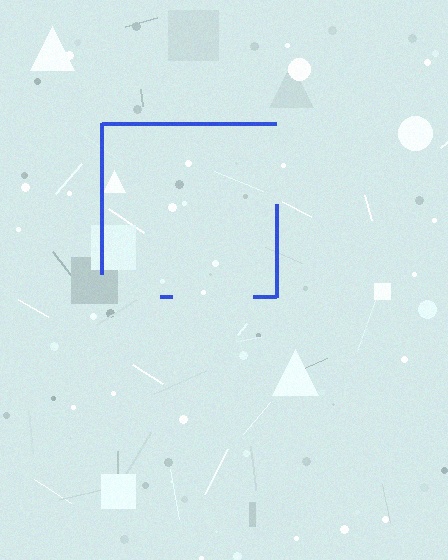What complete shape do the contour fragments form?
The contour fragments form a square.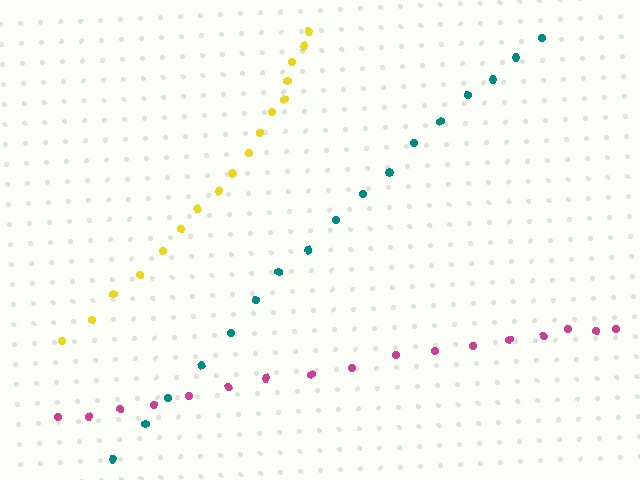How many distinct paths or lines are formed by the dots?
There are 3 distinct paths.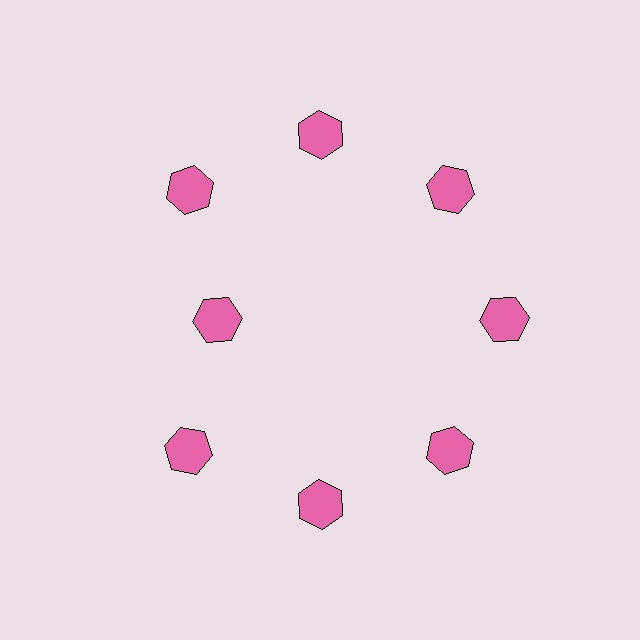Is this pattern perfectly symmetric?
No. The 8 pink hexagons are arranged in a ring, but one element near the 9 o'clock position is pulled inward toward the center, breaking the 8-fold rotational symmetry.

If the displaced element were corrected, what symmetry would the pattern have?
It would have 8-fold rotational symmetry — the pattern would map onto itself every 45 degrees.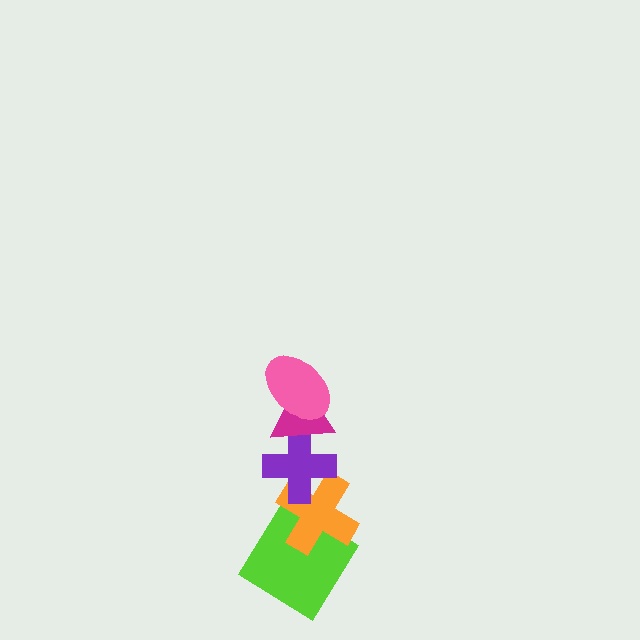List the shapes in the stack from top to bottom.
From top to bottom: the pink ellipse, the magenta triangle, the purple cross, the orange cross, the lime diamond.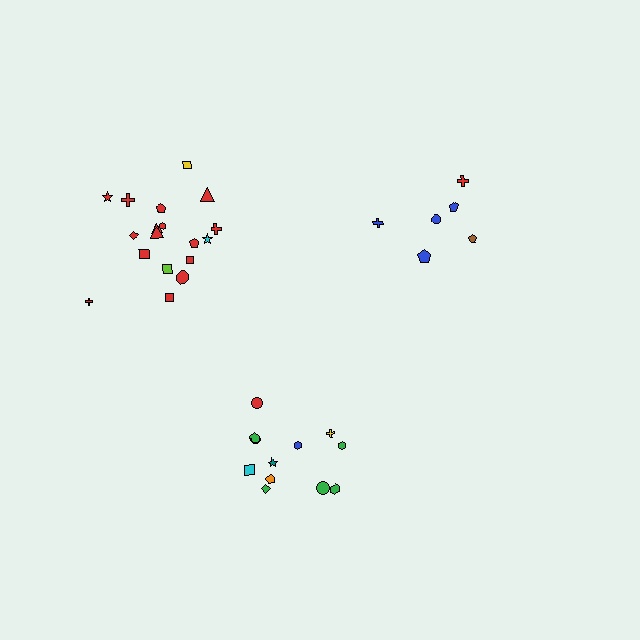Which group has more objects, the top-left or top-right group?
The top-left group.